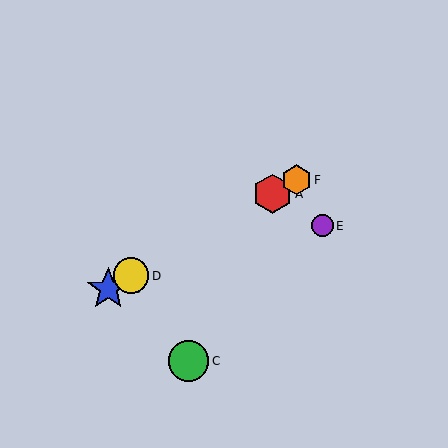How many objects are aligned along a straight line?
4 objects (A, B, D, F) are aligned along a straight line.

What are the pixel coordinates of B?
Object B is at (108, 289).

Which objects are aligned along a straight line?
Objects A, B, D, F are aligned along a straight line.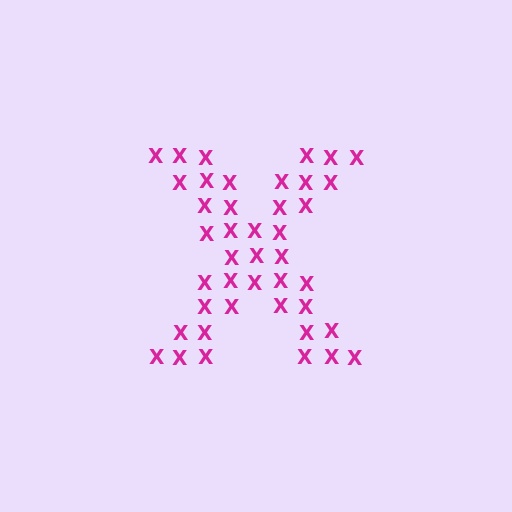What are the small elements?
The small elements are letter X's.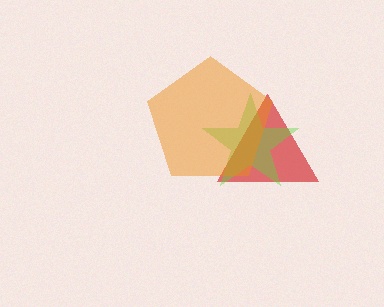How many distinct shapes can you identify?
There are 3 distinct shapes: a red triangle, a lime star, an orange pentagon.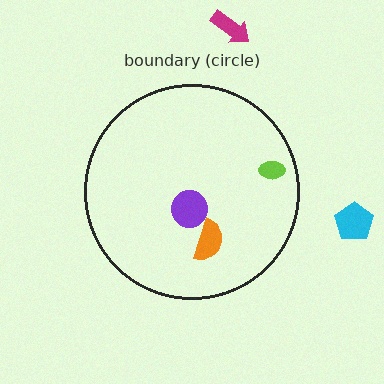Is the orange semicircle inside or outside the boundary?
Inside.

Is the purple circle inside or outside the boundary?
Inside.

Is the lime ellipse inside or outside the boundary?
Inside.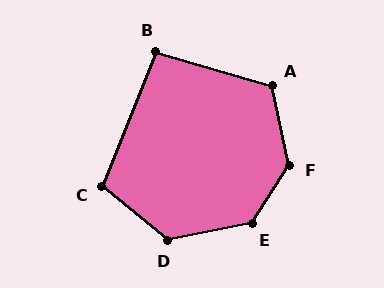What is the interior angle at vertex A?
Approximately 118 degrees (obtuse).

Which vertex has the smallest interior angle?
B, at approximately 95 degrees.